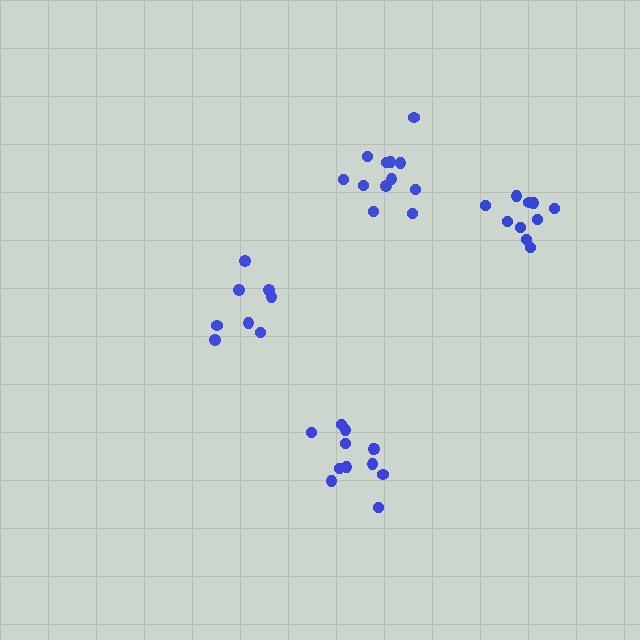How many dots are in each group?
Group 1: 12 dots, Group 2: 8 dots, Group 3: 10 dots, Group 4: 12 dots (42 total).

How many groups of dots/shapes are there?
There are 4 groups.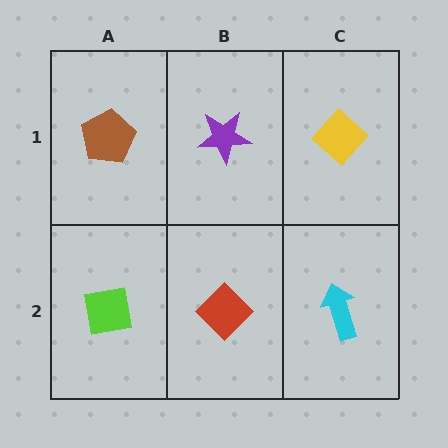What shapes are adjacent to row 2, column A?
A brown pentagon (row 1, column A), a red diamond (row 2, column B).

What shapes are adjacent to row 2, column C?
A yellow diamond (row 1, column C), a red diamond (row 2, column B).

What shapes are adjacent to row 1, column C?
A cyan arrow (row 2, column C), a purple star (row 1, column B).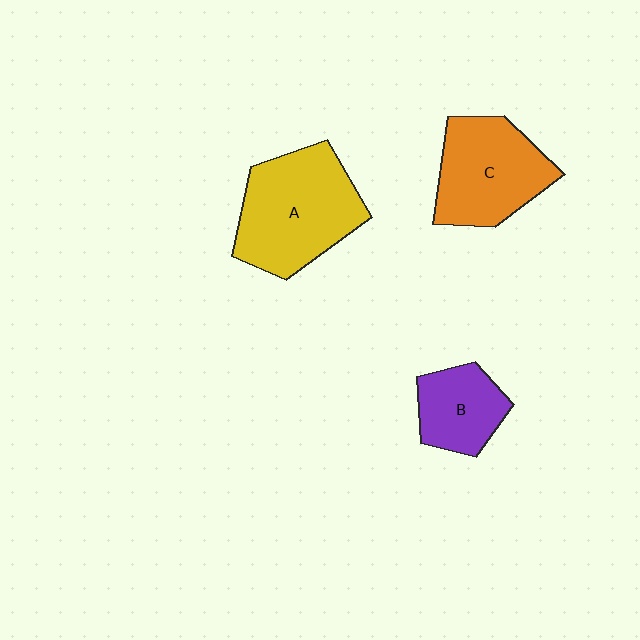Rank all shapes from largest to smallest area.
From largest to smallest: A (yellow), C (orange), B (purple).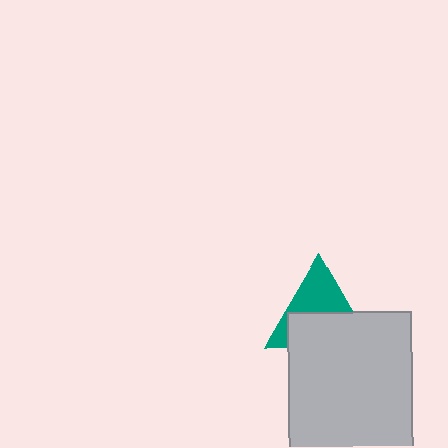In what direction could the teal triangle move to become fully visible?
The teal triangle could move up. That would shift it out from behind the light gray rectangle entirely.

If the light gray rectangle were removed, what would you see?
You would see the complete teal triangle.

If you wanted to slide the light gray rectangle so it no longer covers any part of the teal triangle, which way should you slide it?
Slide it down — that is the most direct way to separate the two shapes.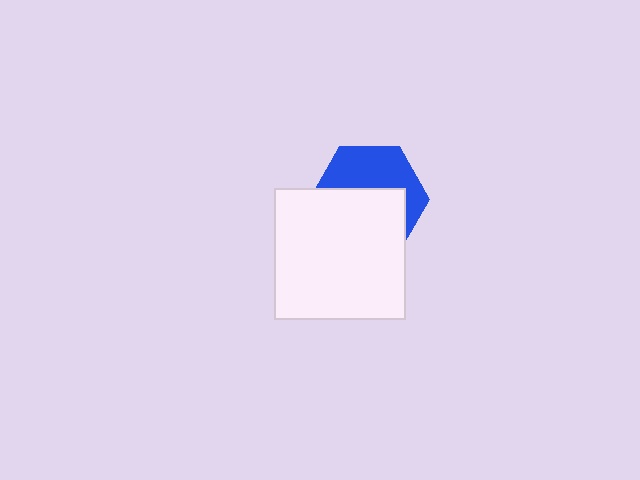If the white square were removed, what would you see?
You would see the complete blue hexagon.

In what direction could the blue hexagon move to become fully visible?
The blue hexagon could move up. That would shift it out from behind the white square entirely.